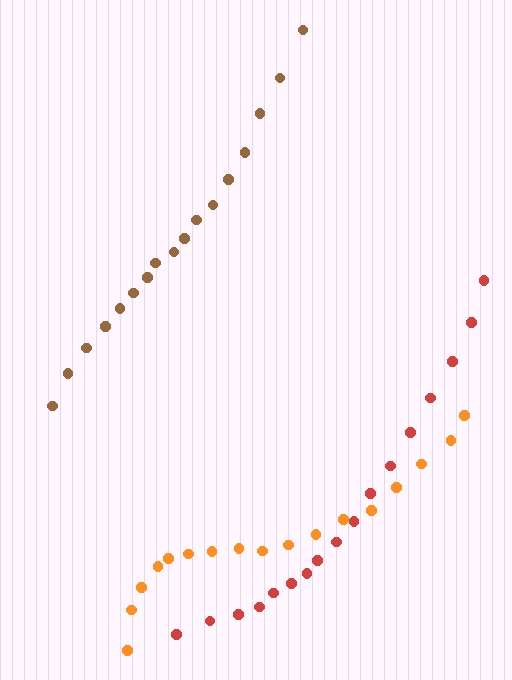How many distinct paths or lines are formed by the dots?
There are 3 distinct paths.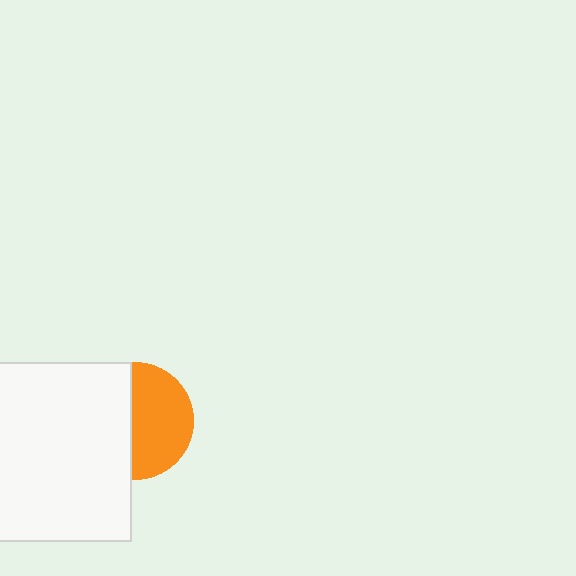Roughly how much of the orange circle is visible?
About half of it is visible (roughly 53%).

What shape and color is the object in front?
The object in front is a white square.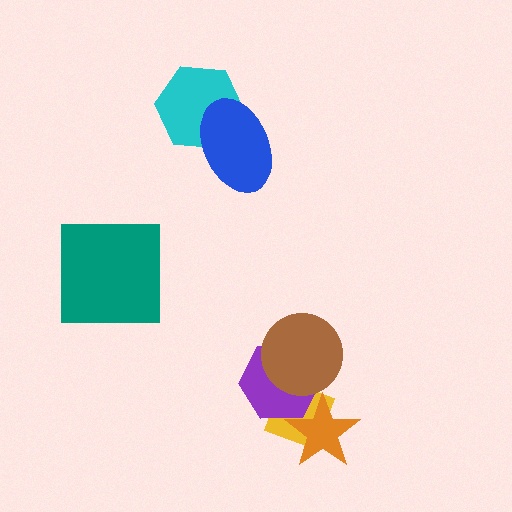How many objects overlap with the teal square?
0 objects overlap with the teal square.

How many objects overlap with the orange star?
2 objects overlap with the orange star.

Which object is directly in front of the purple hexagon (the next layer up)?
The orange star is directly in front of the purple hexagon.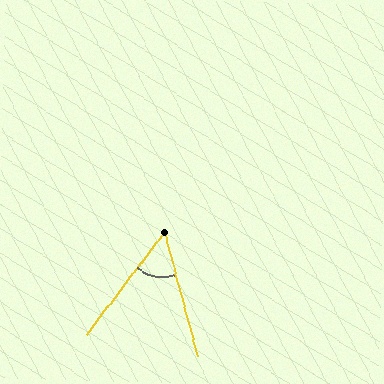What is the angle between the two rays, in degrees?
Approximately 52 degrees.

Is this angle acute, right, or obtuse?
It is acute.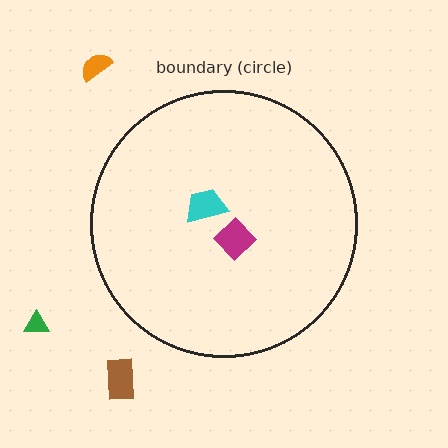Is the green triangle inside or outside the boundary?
Outside.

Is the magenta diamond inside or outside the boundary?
Inside.